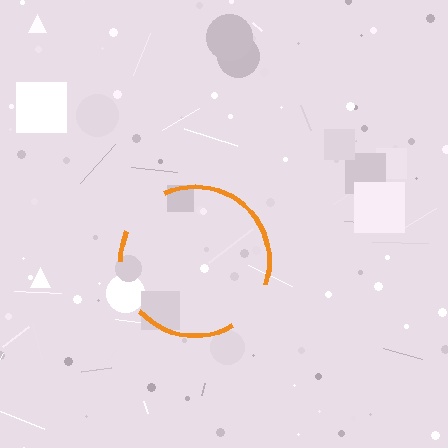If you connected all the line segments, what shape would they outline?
They would outline a circle.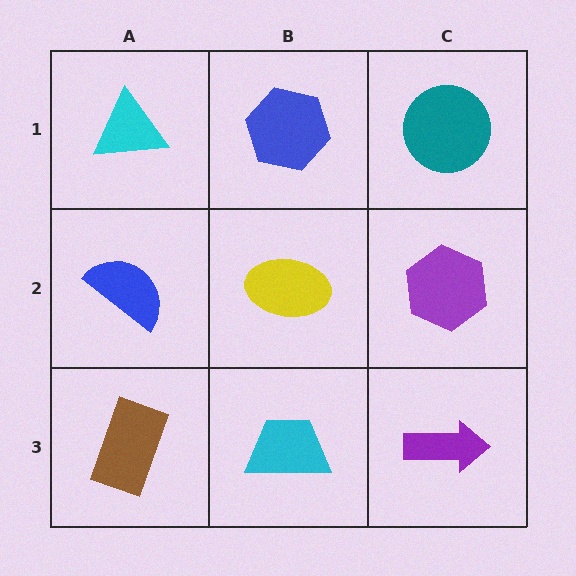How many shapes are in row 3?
3 shapes.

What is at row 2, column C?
A purple hexagon.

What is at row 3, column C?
A purple arrow.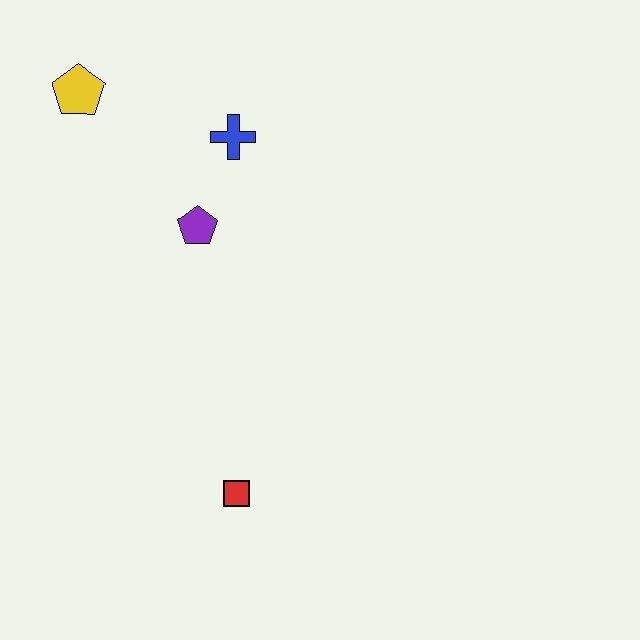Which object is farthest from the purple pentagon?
The red square is farthest from the purple pentagon.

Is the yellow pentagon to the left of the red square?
Yes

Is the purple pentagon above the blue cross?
No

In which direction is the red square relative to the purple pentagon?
The red square is below the purple pentagon.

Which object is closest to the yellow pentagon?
The blue cross is closest to the yellow pentagon.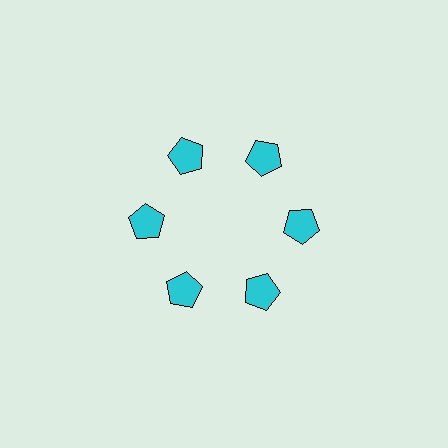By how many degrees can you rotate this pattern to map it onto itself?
The pattern maps onto itself every 60 degrees of rotation.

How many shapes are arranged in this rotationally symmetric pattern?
There are 6 shapes, arranged in 6 groups of 1.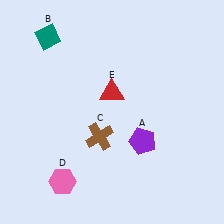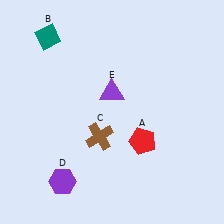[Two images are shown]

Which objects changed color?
A changed from purple to red. D changed from pink to purple. E changed from red to purple.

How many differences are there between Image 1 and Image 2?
There are 3 differences between the two images.